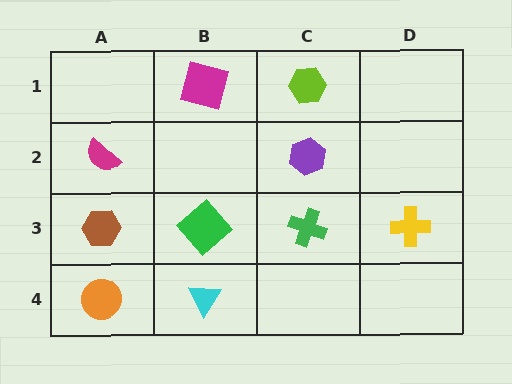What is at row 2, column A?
A magenta semicircle.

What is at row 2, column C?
A purple hexagon.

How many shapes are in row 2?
2 shapes.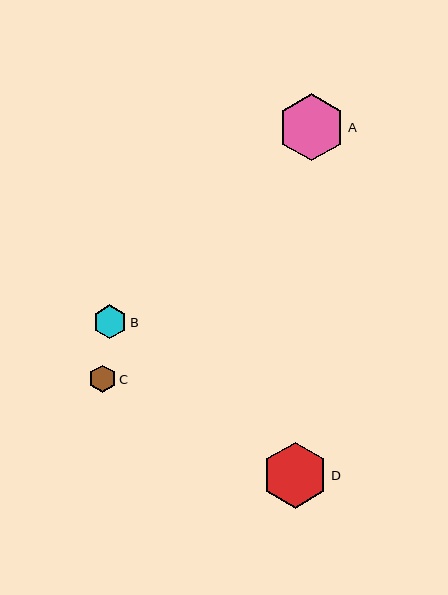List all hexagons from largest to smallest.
From largest to smallest: A, D, B, C.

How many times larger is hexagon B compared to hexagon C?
Hexagon B is approximately 1.2 times the size of hexagon C.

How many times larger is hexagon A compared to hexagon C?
Hexagon A is approximately 2.4 times the size of hexagon C.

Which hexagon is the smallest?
Hexagon C is the smallest with a size of approximately 28 pixels.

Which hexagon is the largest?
Hexagon A is the largest with a size of approximately 67 pixels.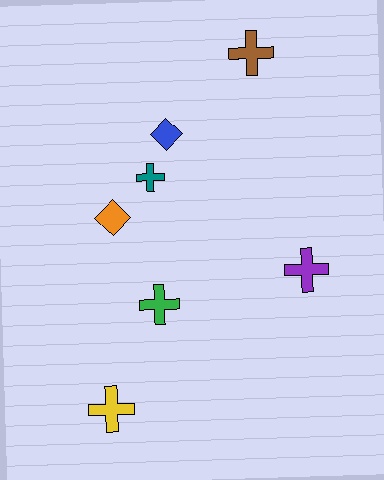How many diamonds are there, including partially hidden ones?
There are 2 diamonds.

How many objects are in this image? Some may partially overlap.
There are 7 objects.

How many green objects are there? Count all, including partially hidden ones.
There is 1 green object.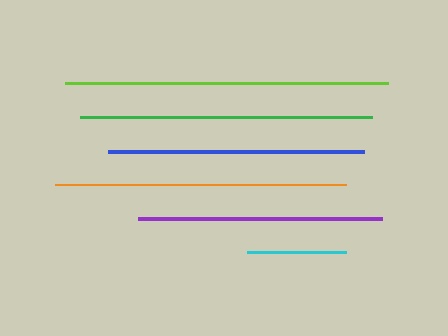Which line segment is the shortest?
The cyan line is the shortest at approximately 99 pixels.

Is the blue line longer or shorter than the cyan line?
The blue line is longer than the cyan line.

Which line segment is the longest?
The lime line is the longest at approximately 323 pixels.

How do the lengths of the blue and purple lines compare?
The blue and purple lines are approximately the same length.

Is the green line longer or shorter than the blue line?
The green line is longer than the blue line.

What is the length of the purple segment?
The purple segment is approximately 244 pixels long.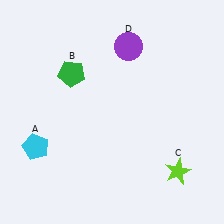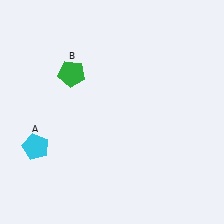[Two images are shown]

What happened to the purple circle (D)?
The purple circle (D) was removed in Image 2. It was in the top-right area of Image 1.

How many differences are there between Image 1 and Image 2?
There are 2 differences between the two images.